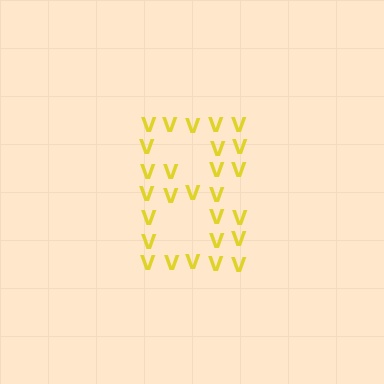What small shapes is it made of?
It is made of small letter V's.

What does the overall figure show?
The overall figure shows the digit 8.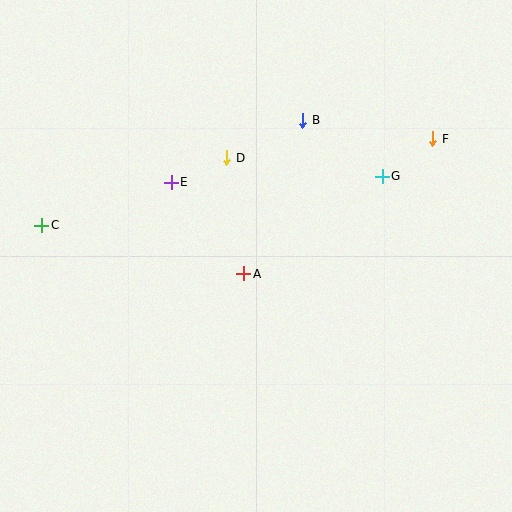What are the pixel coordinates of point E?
Point E is at (171, 182).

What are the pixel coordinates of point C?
Point C is at (42, 225).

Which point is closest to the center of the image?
Point A at (244, 274) is closest to the center.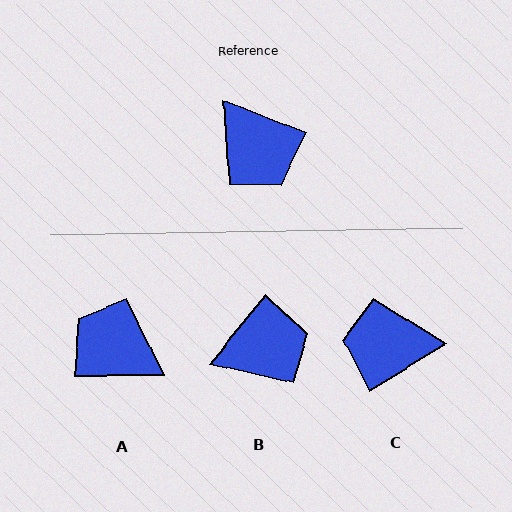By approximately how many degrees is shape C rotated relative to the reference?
Approximately 126 degrees clockwise.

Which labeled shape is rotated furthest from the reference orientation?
A, about 158 degrees away.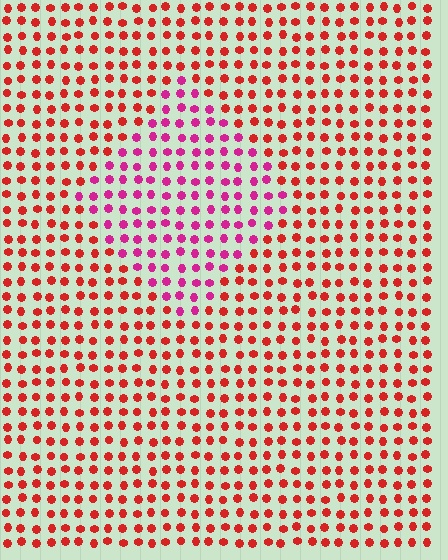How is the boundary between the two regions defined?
The boundary is defined purely by a slight shift in hue (about 39 degrees). Spacing, size, and orientation are identical on both sides.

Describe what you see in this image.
The image is filled with small red elements in a uniform arrangement. A diamond-shaped region is visible where the elements are tinted to a slightly different hue, forming a subtle color boundary.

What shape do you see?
I see a diamond.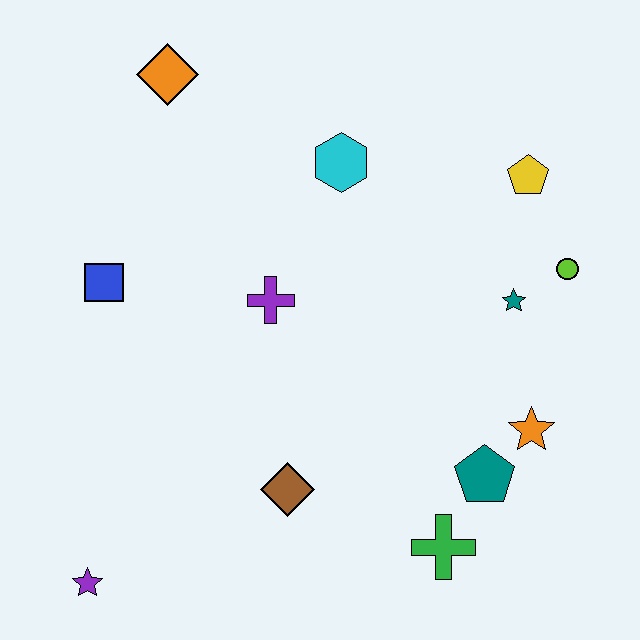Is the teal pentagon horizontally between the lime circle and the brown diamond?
Yes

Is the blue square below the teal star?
No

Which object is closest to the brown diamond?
The green cross is closest to the brown diamond.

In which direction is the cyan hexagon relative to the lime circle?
The cyan hexagon is to the left of the lime circle.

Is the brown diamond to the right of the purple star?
Yes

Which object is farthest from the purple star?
The yellow pentagon is farthest from the purple star.